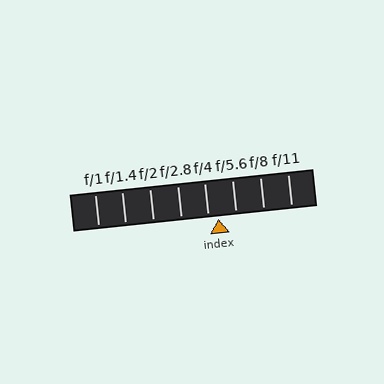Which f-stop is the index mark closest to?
The index mark is closest to f/4.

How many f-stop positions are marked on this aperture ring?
There are 8 f-stop positions marked.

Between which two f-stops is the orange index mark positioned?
The index mark is between f/4 and f/5.6.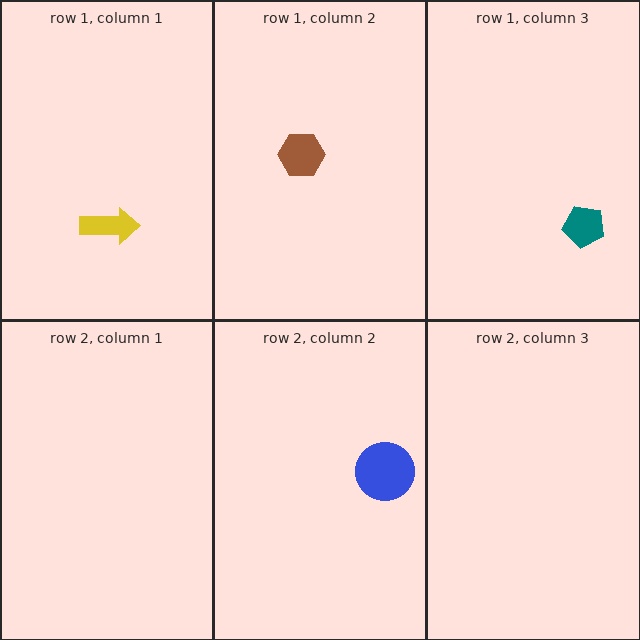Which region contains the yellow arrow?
The row 1, column 1 region.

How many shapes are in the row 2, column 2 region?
1.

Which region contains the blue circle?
The row 2, column 2 region.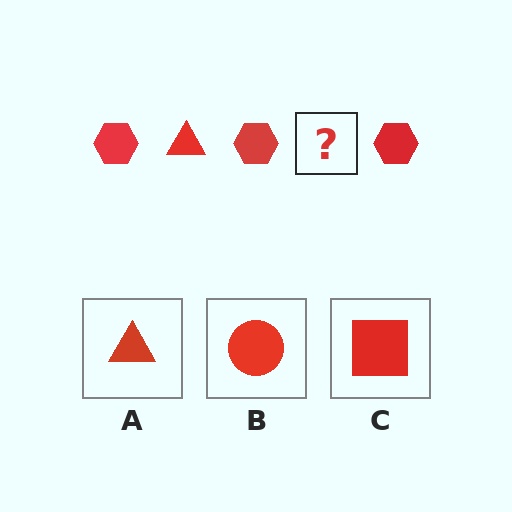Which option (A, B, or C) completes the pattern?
A.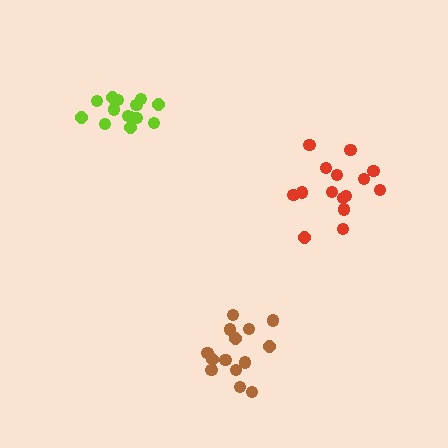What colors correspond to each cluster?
The clusters are colored: red, lime, brown.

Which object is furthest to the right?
The red cluster is rightmost.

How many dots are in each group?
Group 1: 15 dots, Group 2: 14 dots, Group 3: 14 dots (43 total).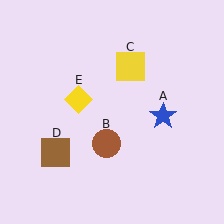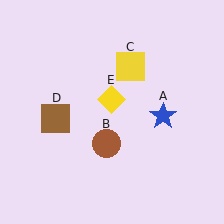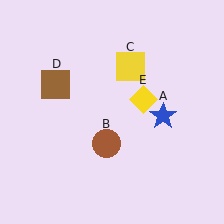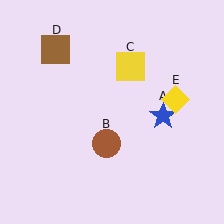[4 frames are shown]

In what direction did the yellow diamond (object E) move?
The yellow diamond (object E) moved right.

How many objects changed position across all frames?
2 objects changed position: brown square (object D), yellow diamond (object E).